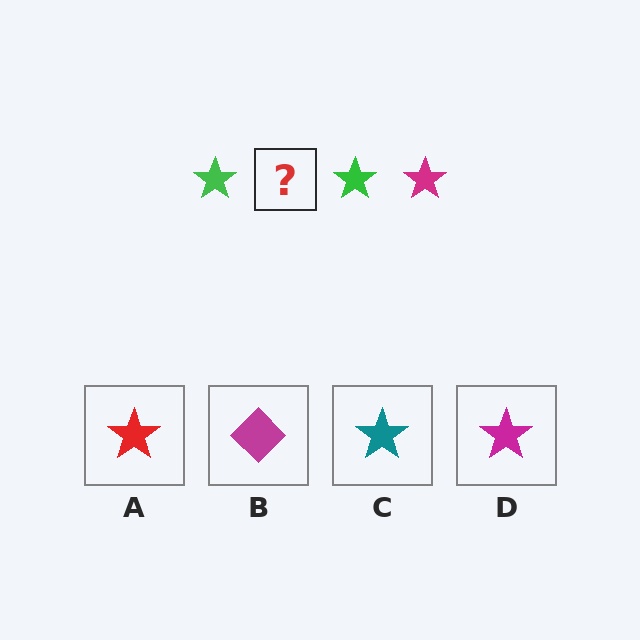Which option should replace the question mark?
Option D.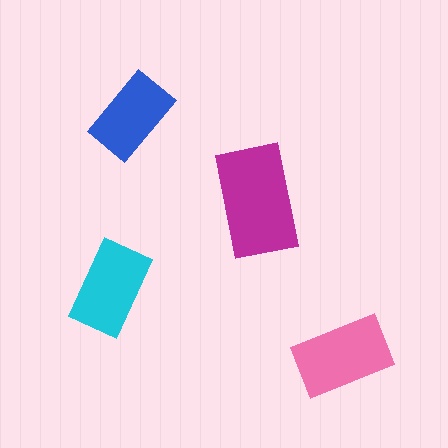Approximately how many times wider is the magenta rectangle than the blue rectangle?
About 1.5 times wider.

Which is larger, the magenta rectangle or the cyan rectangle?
The magenta one.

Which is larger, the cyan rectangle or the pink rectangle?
The pink one.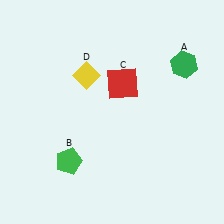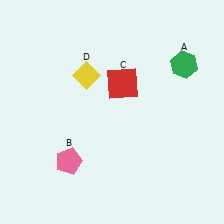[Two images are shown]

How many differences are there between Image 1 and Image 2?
There is 1 difference between the two images.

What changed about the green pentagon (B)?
In Image 1, B is green. In Image 2, it changed to pink.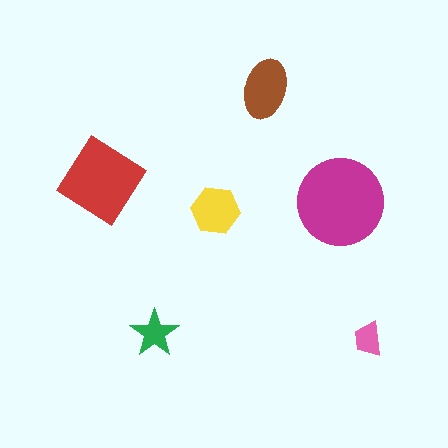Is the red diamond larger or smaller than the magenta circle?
Smaller.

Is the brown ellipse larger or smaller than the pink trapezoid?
Larger.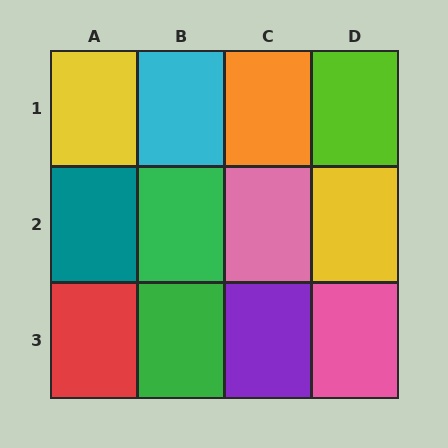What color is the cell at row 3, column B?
Green.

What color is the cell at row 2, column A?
Teal.